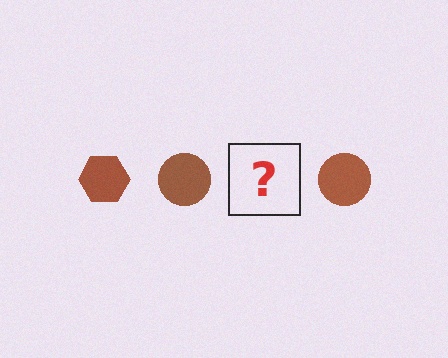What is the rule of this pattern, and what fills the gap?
The rule is that the pattern cycles through hexagon, circle shapes in brown. The gap should be filled with a brown hexagon.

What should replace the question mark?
The question mark should be replaced with a brown hexagon.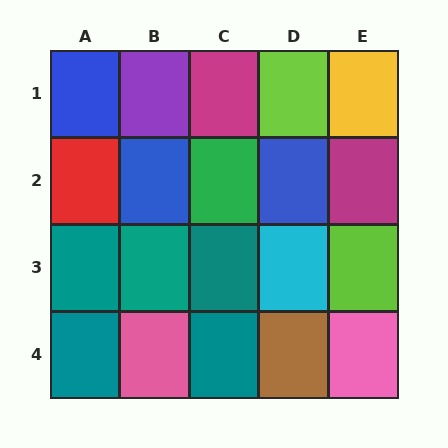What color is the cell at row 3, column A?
Teal.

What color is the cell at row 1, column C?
Magenta.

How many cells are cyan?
1 cell is cyan.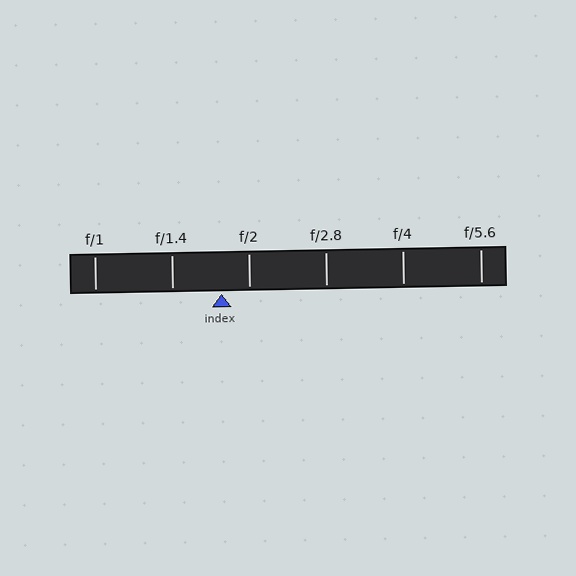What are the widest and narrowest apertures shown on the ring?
The widest aperture shown is f/1 and the narrowest is f/5.6.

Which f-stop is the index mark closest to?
The index mark is closest to f/2.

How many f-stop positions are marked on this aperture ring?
There are 6 f-stop positions marked.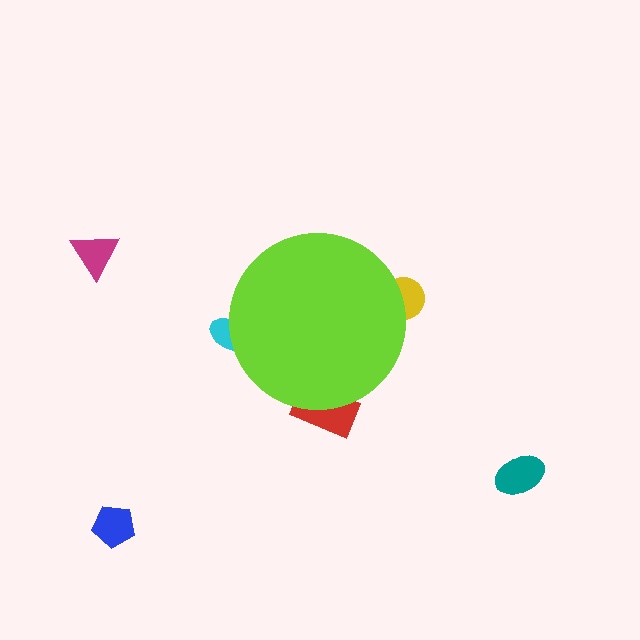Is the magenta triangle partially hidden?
No, the magenta triangle is fully visible.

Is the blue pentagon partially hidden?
No, the blue pentagon is fully visible.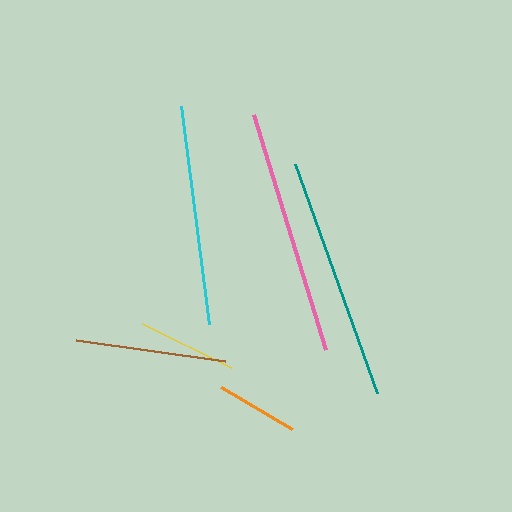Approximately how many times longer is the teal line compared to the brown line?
The teal line is approximately 1.6 times the length of the brown line.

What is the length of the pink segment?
The pink segment is approximately 246 pixels long.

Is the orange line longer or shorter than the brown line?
The brown line is longer than the orange line.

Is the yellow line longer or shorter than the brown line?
The brown line is longer than the yellow line.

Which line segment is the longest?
The pink line is the longest at approximately 246 pixels.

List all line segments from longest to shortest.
From longest to shortest: pink, teal, cyan, brown, yellow, orange.